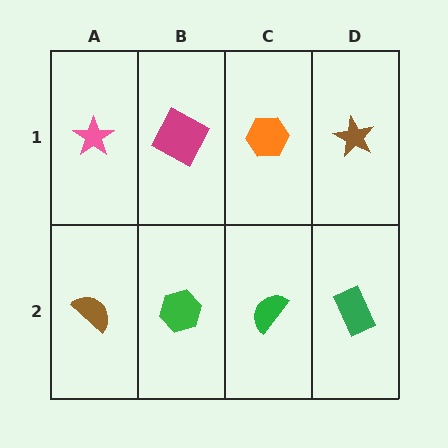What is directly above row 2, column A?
A pink star.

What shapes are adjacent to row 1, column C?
A green semicircle (row 2, column C), a magenta square (row 1, column B), a brown star (row 1, column D).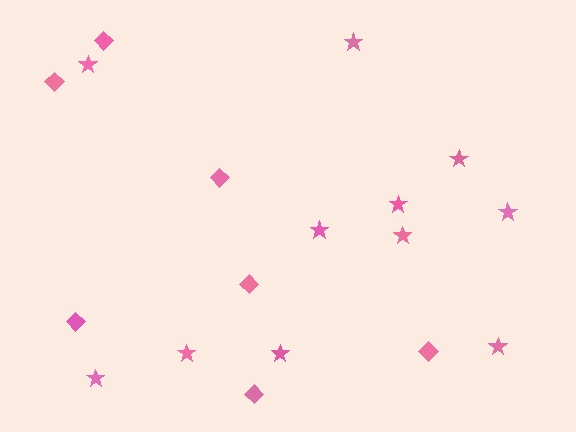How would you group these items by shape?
There are 2 groups: one group of diamonds (7) and one group of stars (11).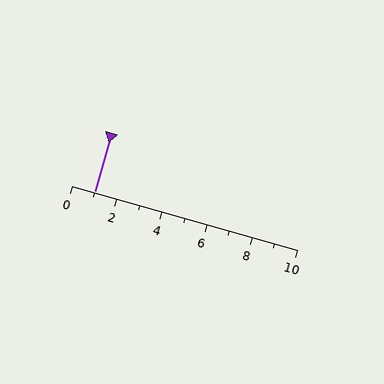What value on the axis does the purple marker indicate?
The marker indicates approximately 1.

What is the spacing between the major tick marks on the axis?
The major ticks are spaced 2 apart.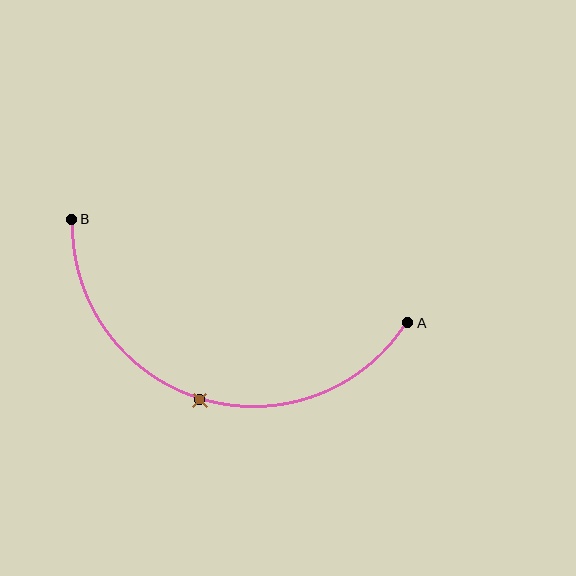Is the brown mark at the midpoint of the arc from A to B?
Yes. The brown mark lies on the arc at equal arc-length from both A and B — it is the arc midpoint.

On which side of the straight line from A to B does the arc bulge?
The arc bulges below the straight line connecting A and B.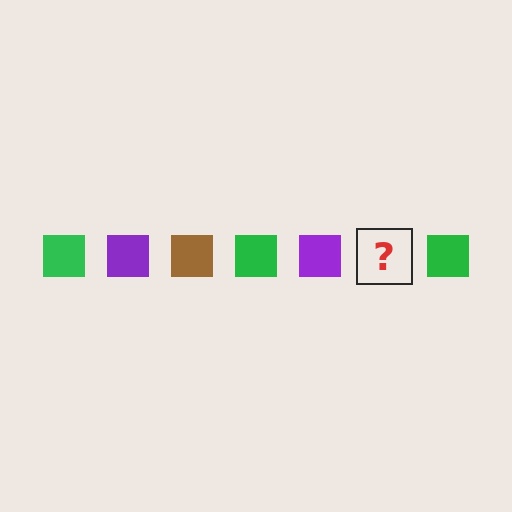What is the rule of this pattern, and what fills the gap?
The rule is that the pattern cycles through green, purple, brown squares. The gap should be filled with a brown square.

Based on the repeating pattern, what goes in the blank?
The blank should be a brown square.